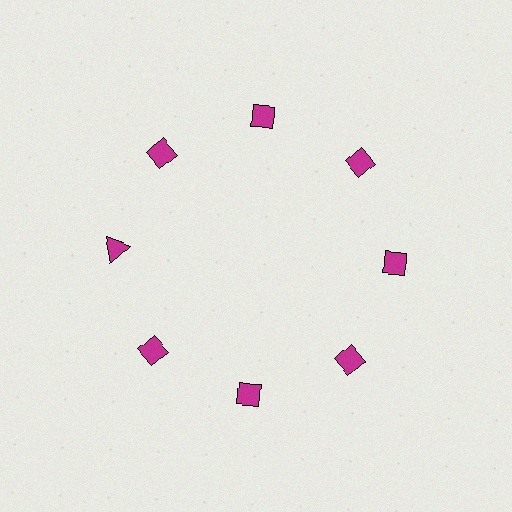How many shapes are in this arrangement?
There are 8 shapes arranged in a ring pattern.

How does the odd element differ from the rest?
It has a different shape: triangle instead of diamond.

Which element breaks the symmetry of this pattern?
The magenta triangle at roughly the 9 o'clock position breaks the symmetry. All other shapes are magenta diamonds.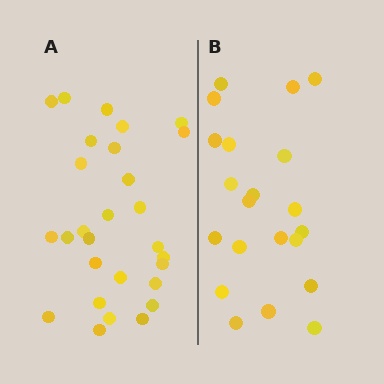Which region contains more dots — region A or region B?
Region A (the left region) has more dots.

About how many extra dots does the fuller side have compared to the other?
Region A has roughly 8 or so more dots than region B.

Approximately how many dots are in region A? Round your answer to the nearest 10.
About 30 dots. (The exact count is 28, which rounds to 30.)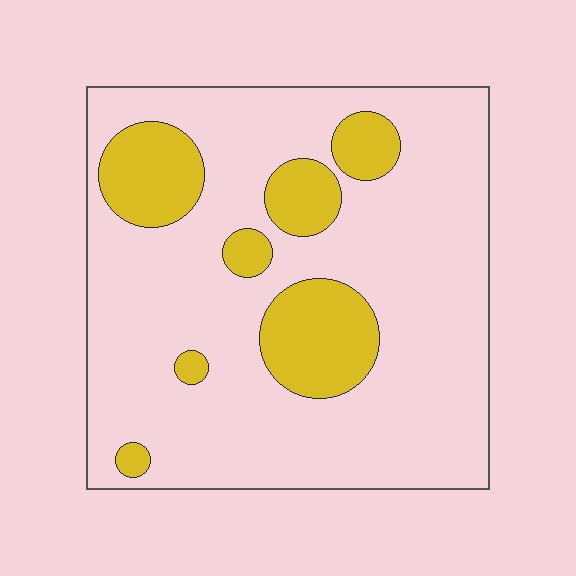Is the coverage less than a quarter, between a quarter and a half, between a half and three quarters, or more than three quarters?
Less than a quarter.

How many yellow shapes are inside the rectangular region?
7.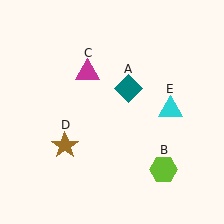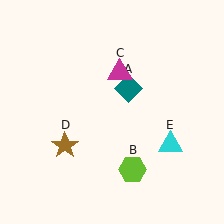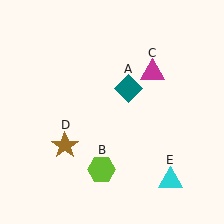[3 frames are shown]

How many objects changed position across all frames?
3 objects changed position: lime hexagon (object B), magenta triangle (object C), cyan triangle (object E).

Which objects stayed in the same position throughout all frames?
Teal diamond (object A) and brown star (object D) remained stationary.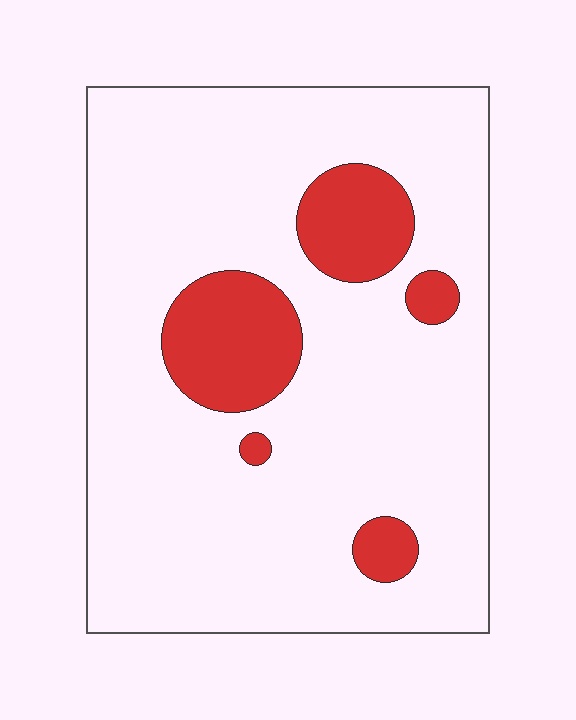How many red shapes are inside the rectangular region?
5.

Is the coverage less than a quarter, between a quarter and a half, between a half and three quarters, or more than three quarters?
Less than a quarter.